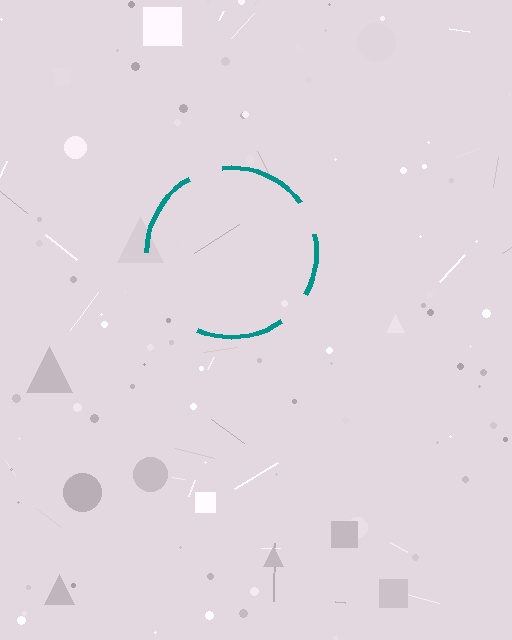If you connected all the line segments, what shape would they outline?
They would outline a circle.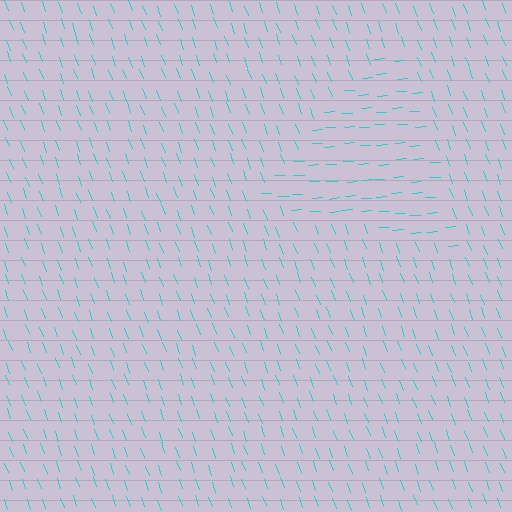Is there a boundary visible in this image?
Yes, there is a texture boundary formed by a change in line orientation.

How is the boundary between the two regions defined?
The boundary is defined purely by a change in line orientation (approximately 73 degrees difference). All lines are the same color and thickness.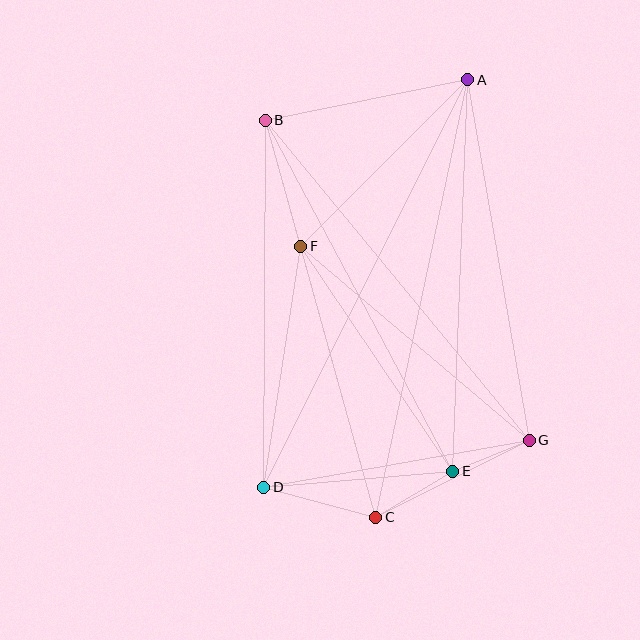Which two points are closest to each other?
Points E and G are closest to each other.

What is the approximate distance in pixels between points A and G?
The distance between A and G is approximately 366 pixels.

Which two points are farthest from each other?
Points A and D are farthest from each other.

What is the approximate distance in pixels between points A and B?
The distance between A and B is approximately 206 pixels.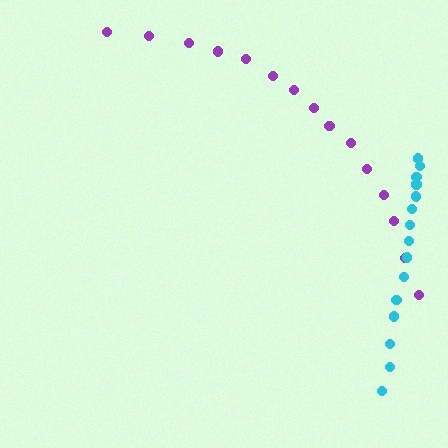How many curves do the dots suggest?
There are 2 distinct paths.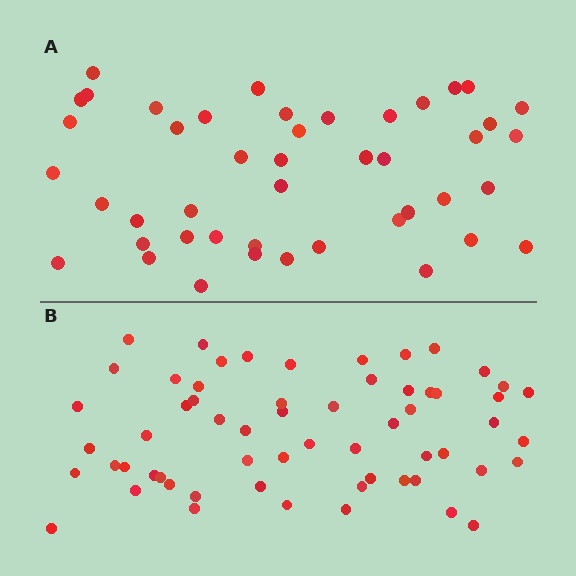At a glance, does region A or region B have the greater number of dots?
Region B (the bottom region) has more dots.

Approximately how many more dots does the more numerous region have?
Region B has approximately 15 more dots than region A.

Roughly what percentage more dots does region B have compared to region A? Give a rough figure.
About 35% more.